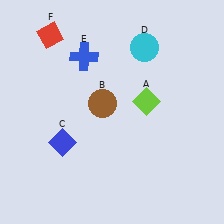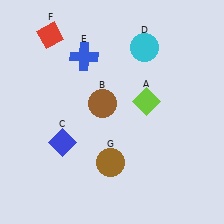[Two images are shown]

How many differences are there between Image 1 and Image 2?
There is 1 difference between the two images.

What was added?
A brown circle (G) was added in Image 2.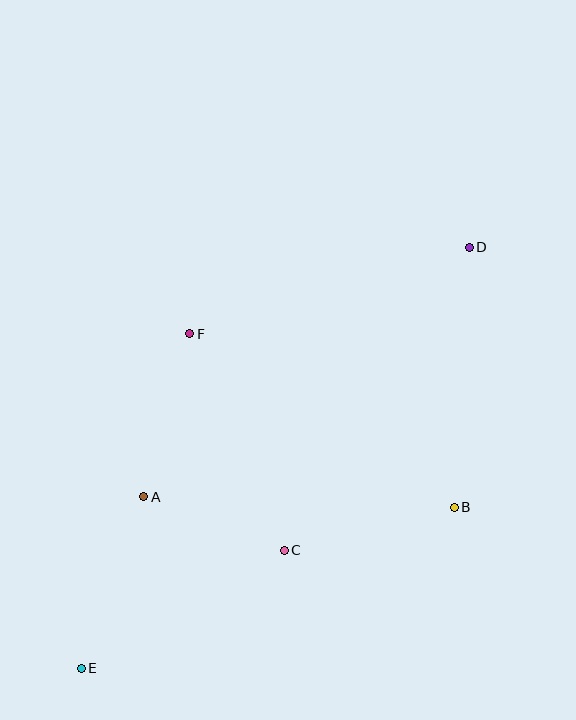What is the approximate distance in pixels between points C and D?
The distance between C and D is approximately 355 pixels.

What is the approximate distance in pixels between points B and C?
The distance between B and C is approximately 175 pixels.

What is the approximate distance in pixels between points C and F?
The distance between C and F is approximately 236 pixels.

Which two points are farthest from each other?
Points D and E are farthest from each other.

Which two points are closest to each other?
Points A and C are closest to each other.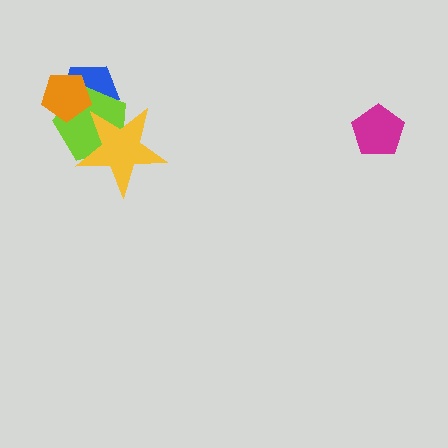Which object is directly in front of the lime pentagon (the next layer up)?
The orange pentagon is directly in front of the lime pentagon.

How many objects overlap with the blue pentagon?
3 objects overlap with the blue pentagon.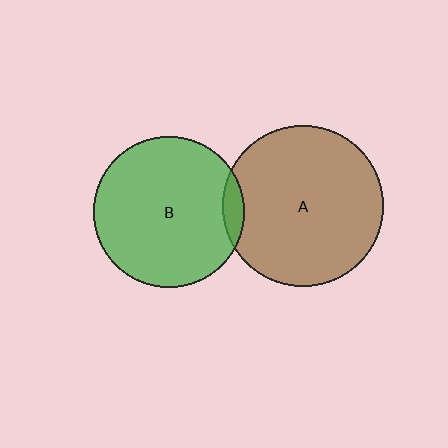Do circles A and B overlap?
Yes.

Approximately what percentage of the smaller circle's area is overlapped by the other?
Approximately 5%.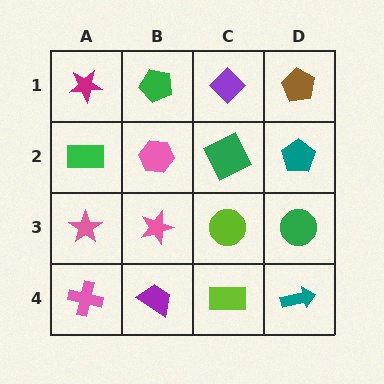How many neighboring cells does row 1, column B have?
3.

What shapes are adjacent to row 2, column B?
A green pentagon (row 1, column B), a pink star (row 3, column B), a green rectangle (row 2, column A), a green square (row 2, column C).